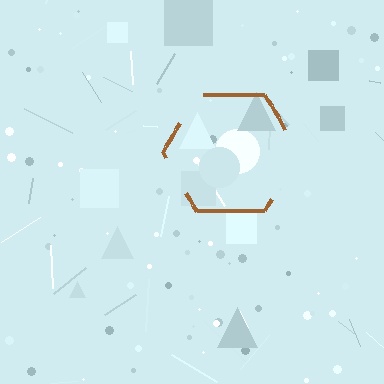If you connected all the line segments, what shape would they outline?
They would outline a hexagon.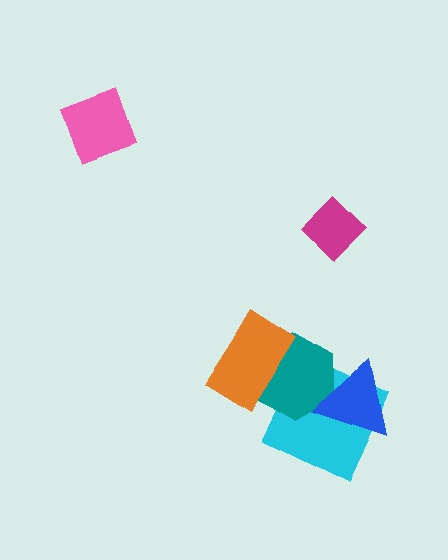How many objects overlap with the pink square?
0 objects overlap with the pink square.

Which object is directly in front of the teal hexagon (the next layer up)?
The blue triangle is directly in front of the teal hexagon.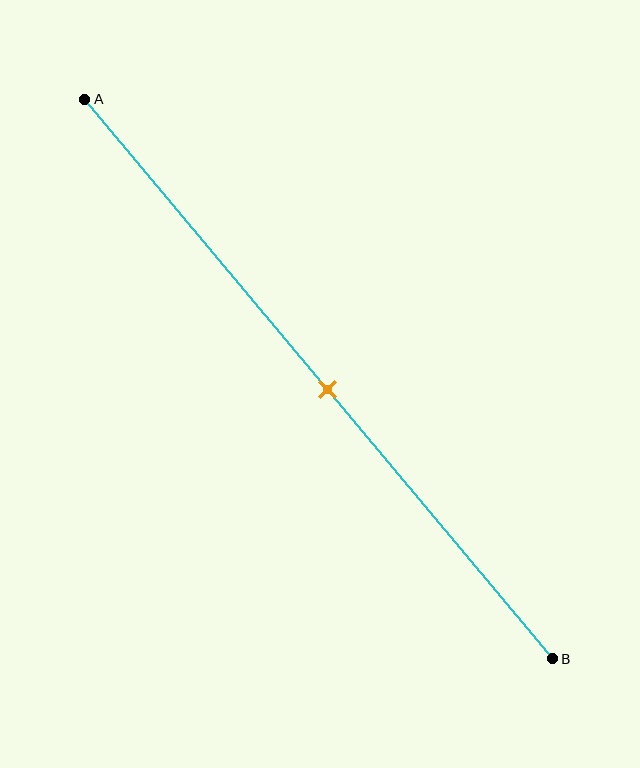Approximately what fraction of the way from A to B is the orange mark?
The orange mark is approximately 50% of the way from A to B.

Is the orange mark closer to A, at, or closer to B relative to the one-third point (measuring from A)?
The orange mark is closer to point B than the one-third point of segment AB.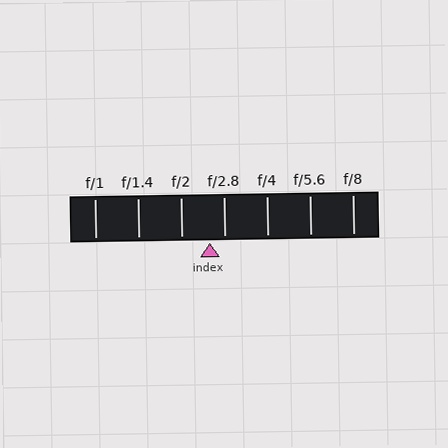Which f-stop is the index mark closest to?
The index mark is closest to f/2.8.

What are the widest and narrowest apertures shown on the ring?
The widest aperture shown is f/1 and the narrowest is f/8.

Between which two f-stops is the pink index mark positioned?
The index mark is between f/2 and f/2.8.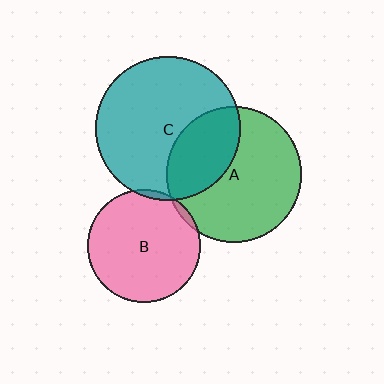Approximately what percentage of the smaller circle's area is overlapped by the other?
Approximately 35%.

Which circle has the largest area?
Circle C (teal).